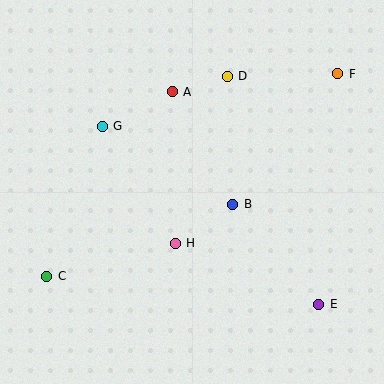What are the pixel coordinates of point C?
Point C is at (47, 276).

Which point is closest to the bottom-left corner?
Point C is closest to the bottom-left corner.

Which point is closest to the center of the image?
Point B at (233, 204) is closest to the center.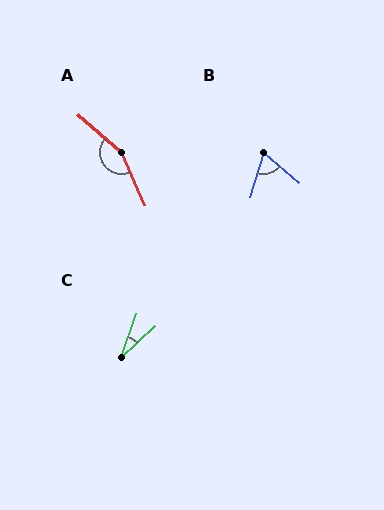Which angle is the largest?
A, at approximately 155 degrees.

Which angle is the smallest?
C, at approximately 28 degrees.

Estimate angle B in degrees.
Approximately 68 degrees.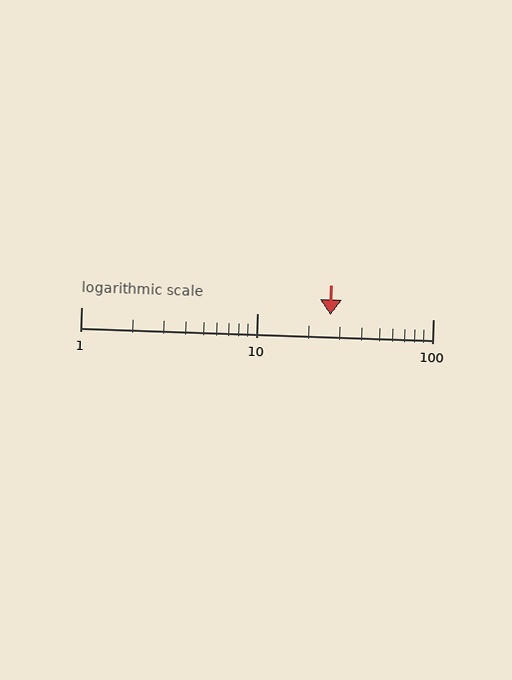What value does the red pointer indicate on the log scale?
The pointer indicates approximately 26.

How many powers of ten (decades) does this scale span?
The scale spans 2 decades, from 1 to 100.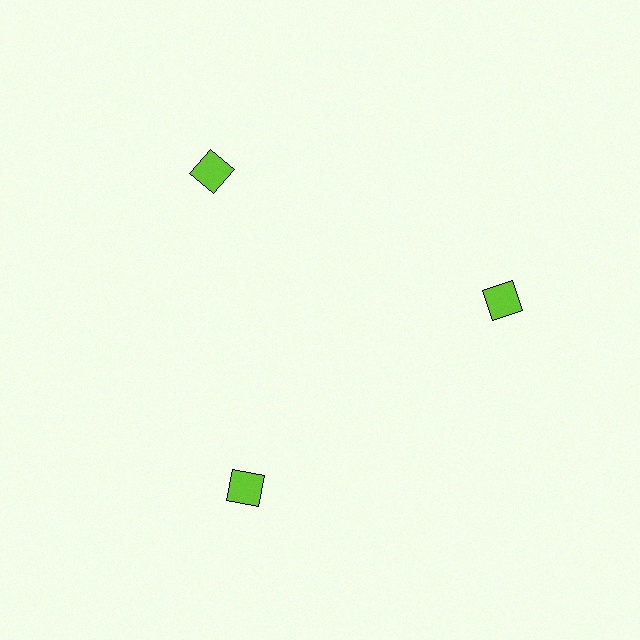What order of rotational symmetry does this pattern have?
This pattern has 3-fold rotational symmetry.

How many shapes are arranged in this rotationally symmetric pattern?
There are 3 shapes, arranged in 3 groups of 1.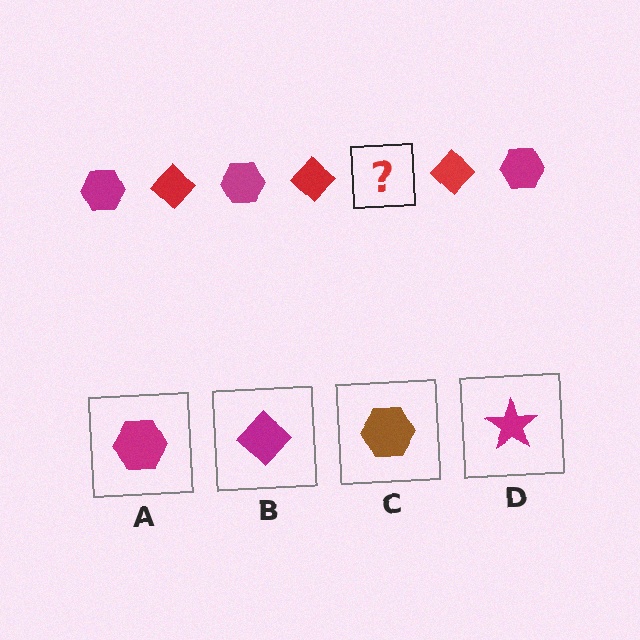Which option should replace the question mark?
Option A.